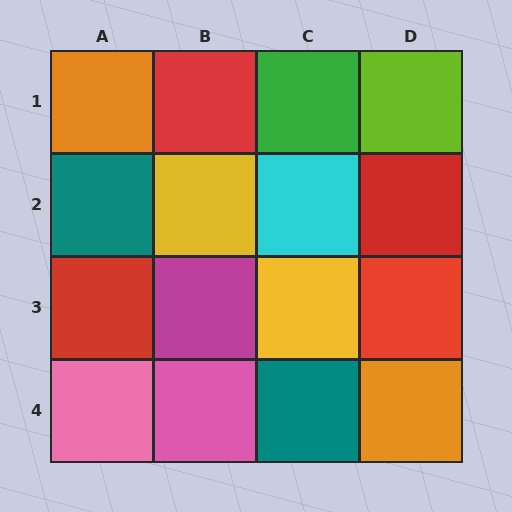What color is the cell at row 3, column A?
Red.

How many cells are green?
1 cell is green.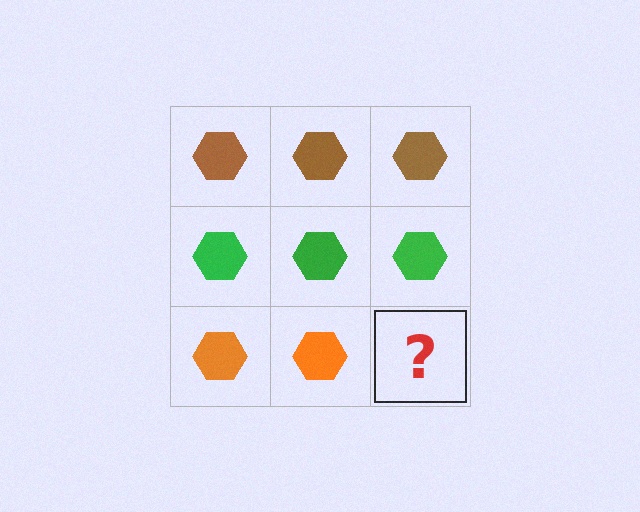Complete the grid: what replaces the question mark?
The question mark should be replaced with an orange hexagon.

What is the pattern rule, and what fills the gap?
The rule is that each row has a consistent color. The gap should be filled with an orange hexagon.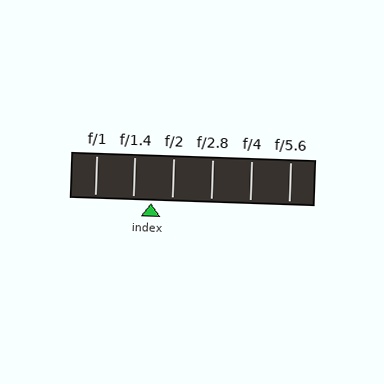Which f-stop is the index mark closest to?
The index mark is closest to f/1.4.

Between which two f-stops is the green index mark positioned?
The index mark is between f/1.4 and f/2.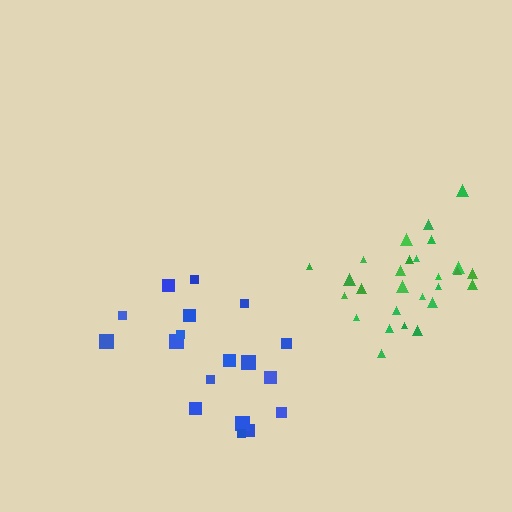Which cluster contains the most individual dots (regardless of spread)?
Green (27).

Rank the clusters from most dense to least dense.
green, blue.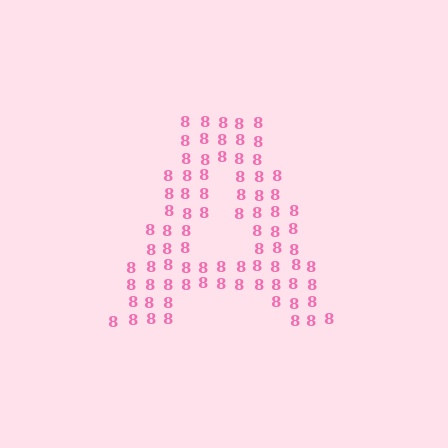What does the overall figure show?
The overall figure shows the letter A.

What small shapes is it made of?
It is made of small digit 8's.